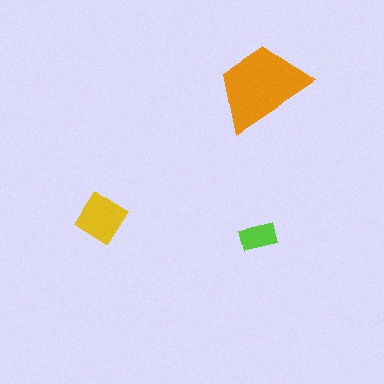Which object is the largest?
The orange trapezoid.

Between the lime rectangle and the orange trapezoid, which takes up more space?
The orange trapezoid.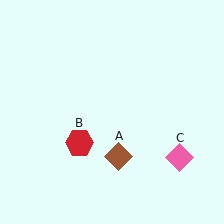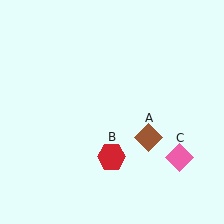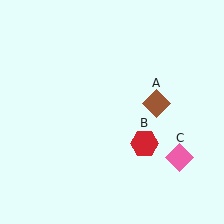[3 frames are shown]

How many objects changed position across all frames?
2 objects changed position: brown diamond (object A), red hexagon (object B).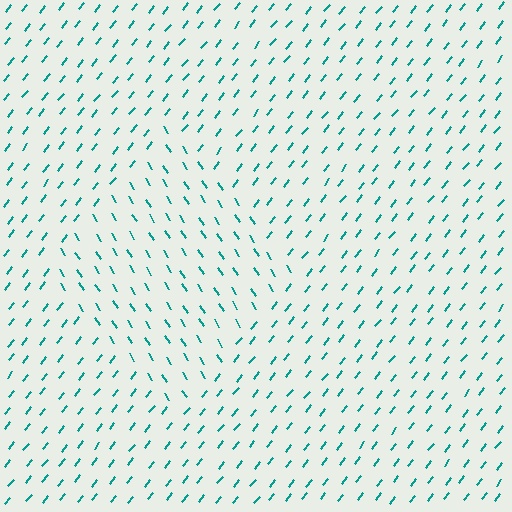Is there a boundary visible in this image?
Yes, there is a texture boundary formed by a change in line orientation.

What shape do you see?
I see a diamond.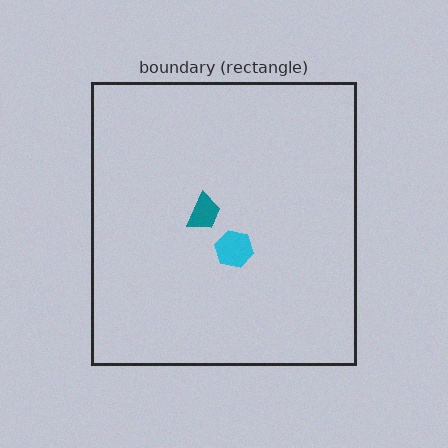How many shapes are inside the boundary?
2 inside, 0 outside.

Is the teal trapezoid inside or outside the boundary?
Inside.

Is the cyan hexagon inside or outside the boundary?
Inside.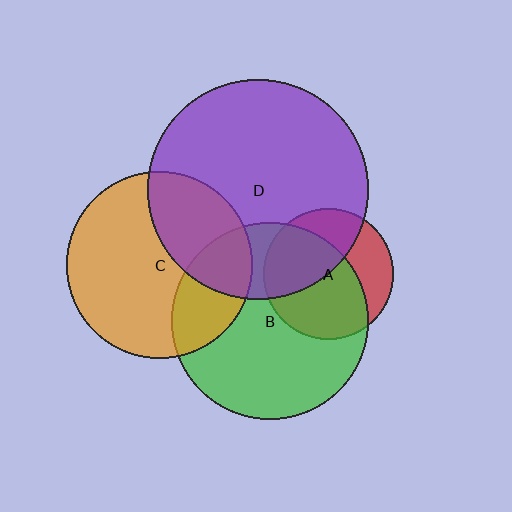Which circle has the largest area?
Circle D (purple).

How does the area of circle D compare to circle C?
Approximately 1.4 times.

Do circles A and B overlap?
Yes.